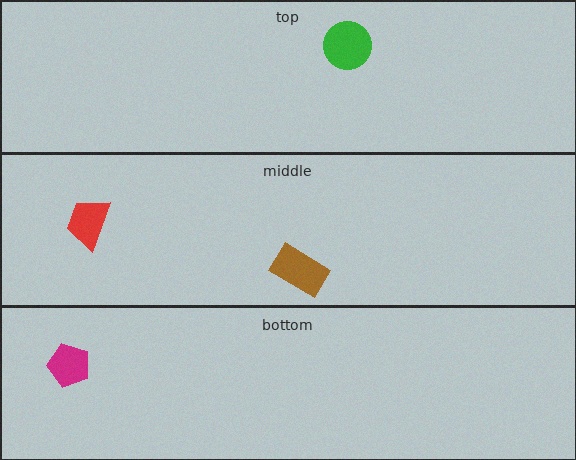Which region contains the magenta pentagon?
The bottom region.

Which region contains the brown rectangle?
The middle region.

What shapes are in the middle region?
The red trapezoid, the brown rectangle.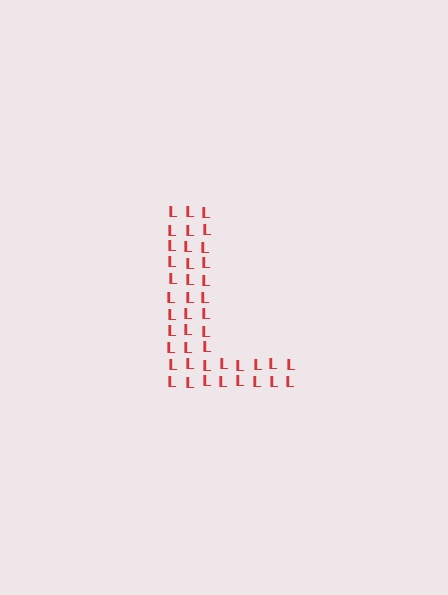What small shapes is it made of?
It is made of small letter L's.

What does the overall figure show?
The overall figure shows the letter L.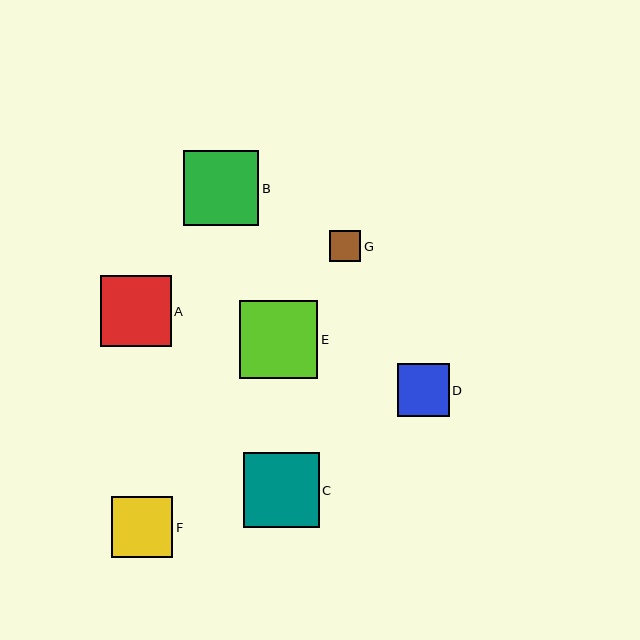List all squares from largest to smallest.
From largest to smallest: E, C, B, A, F, D, G.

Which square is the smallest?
Square G is the smallest with a size of approximately 31 pixels.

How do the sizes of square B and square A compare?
Square B and square A are approximately the same size.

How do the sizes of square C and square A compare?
Square C and square A are approximately the same size.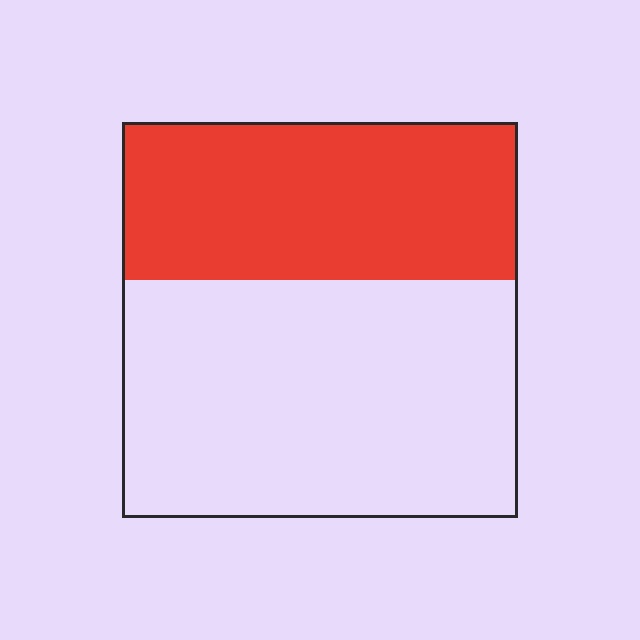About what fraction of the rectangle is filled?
About two fifths (2/5).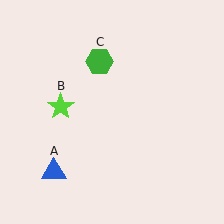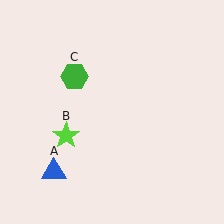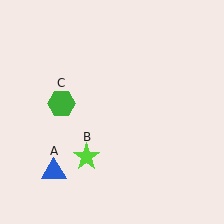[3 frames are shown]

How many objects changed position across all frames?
2 objects changed position: lime star (object B), green hexagon (object C).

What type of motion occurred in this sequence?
The lime star (object B), green hexagon (object C) rotated counterclockwise around the center of the scene.